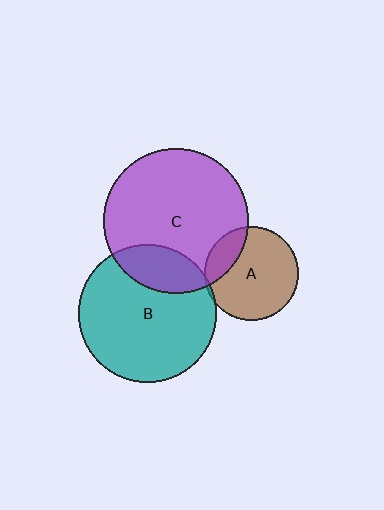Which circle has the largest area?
Circle C (purple).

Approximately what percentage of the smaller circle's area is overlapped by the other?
Approximately 20%.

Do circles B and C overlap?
Yes.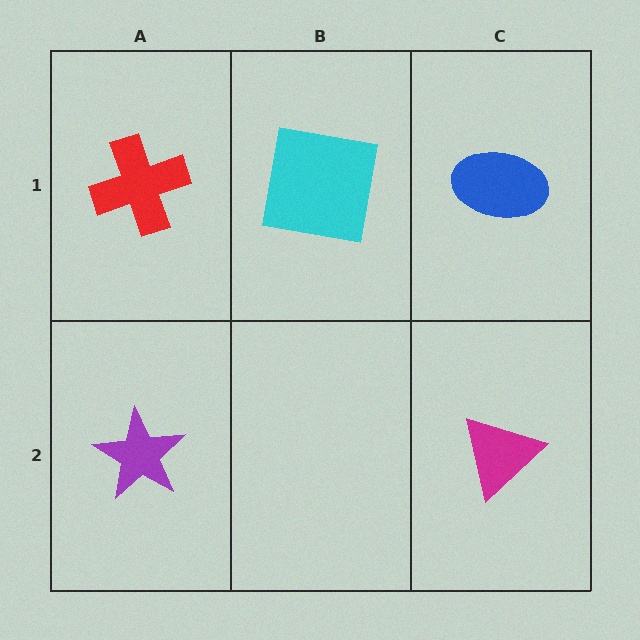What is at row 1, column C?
A blue ellipse.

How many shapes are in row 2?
2 shapes.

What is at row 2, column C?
A magenta triangle.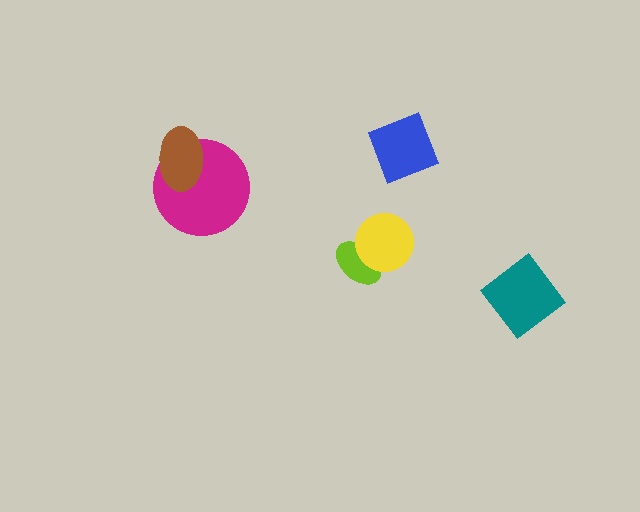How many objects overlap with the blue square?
0 objects overlap with the blue square.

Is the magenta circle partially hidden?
Yes, it is partially covered by another shape.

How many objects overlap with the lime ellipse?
1 object overlaps with the lime ellipse.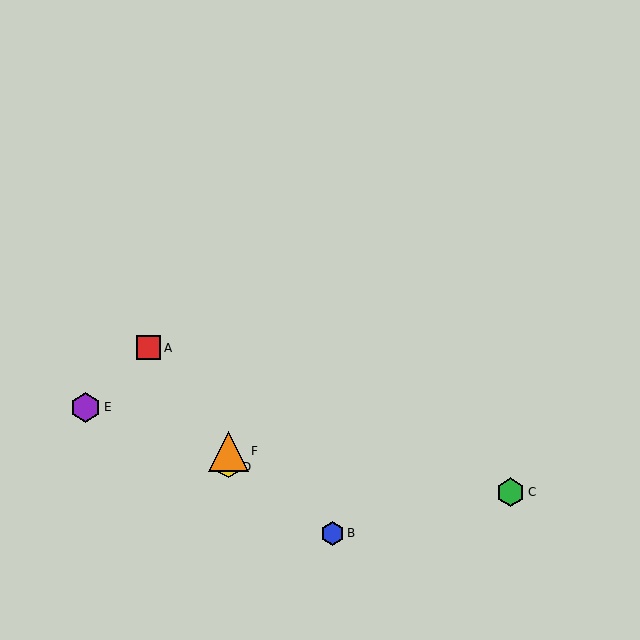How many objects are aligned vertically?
2 objects (D, F) are aligned vertically.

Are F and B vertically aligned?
No, F is at x≈228 and B is at x≈332.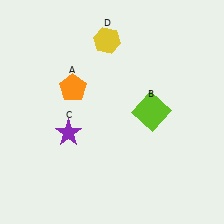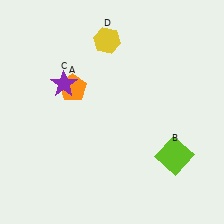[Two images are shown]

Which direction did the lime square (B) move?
The lime square (B) moved down.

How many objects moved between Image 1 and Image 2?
2 objects moved between the two images.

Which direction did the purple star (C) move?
The purple star (C) moved up.